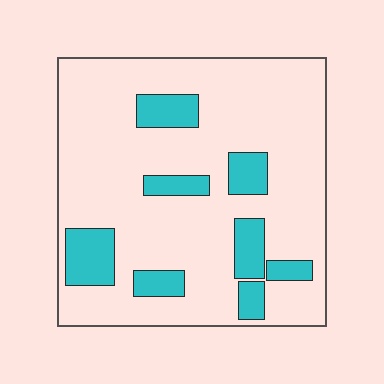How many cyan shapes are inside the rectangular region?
8.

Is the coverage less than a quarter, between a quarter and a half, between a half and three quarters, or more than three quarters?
Less than a quarter.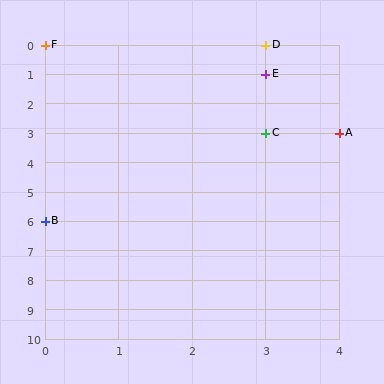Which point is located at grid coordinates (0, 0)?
Point F is at (0, 0).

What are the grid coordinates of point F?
Point F is at grid coordinates (0, 0).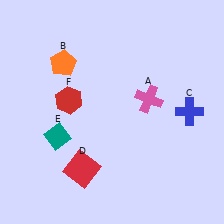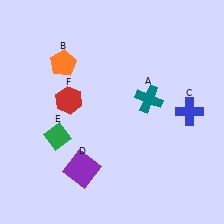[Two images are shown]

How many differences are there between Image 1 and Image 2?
There are 3 differences between the two images.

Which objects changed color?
A changed from pink to teal. D changed from red to purple. E changed from teal to green.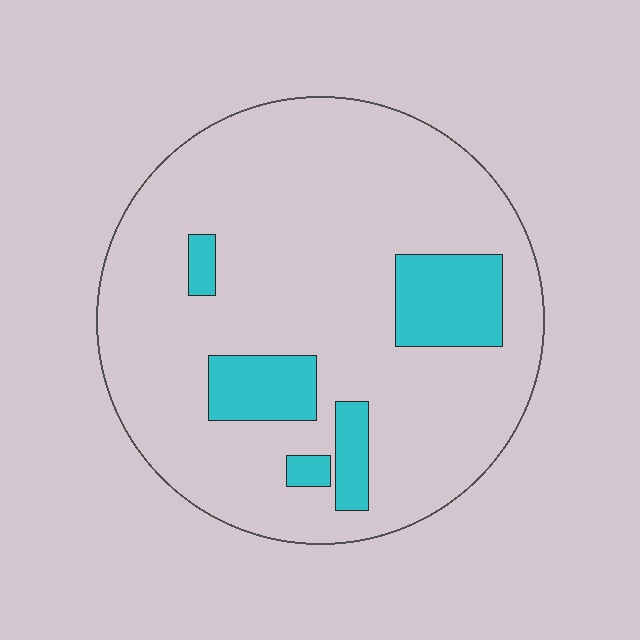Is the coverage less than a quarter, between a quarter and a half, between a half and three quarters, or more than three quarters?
Less than a quarter.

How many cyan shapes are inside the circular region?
5.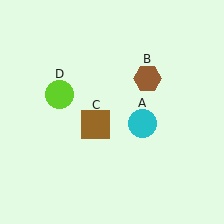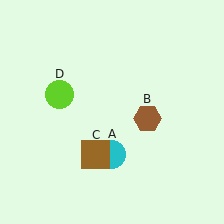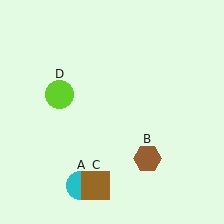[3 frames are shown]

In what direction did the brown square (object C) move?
The brown square (object C) moved down.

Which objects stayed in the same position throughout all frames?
Lime circle (object D) remained stationary.